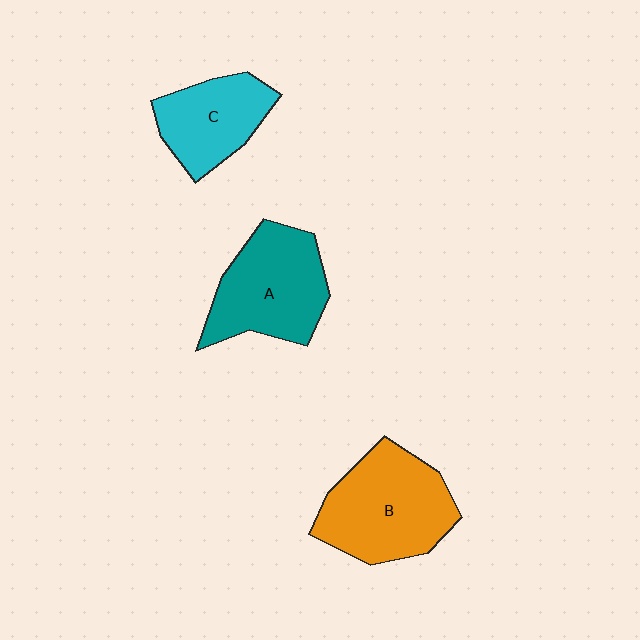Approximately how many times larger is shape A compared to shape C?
Approximately 1.3 times.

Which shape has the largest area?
Shape B (orange).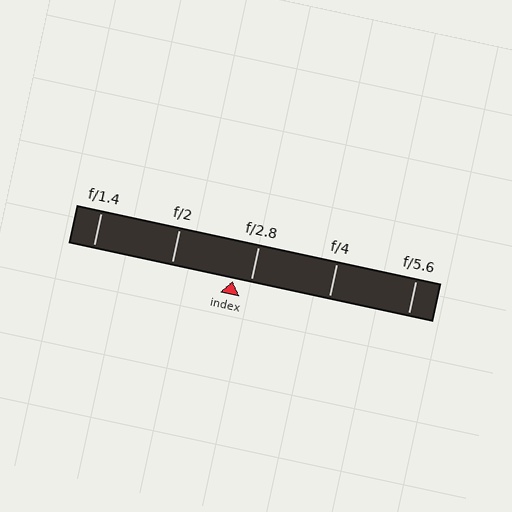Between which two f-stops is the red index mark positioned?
The index mark is between f/2 and f/2.8.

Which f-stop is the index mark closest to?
The index mark is closest to f/2.8.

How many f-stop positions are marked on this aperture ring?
There are 5 f-stop positions marked.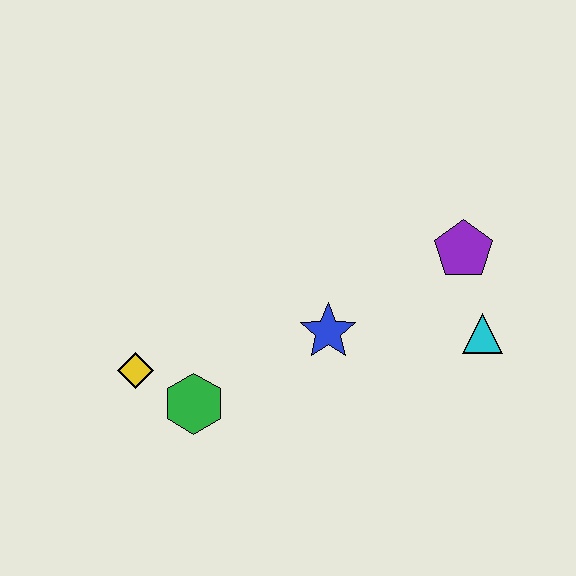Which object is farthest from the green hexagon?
The purple pentagon is farthest from the green hexagon.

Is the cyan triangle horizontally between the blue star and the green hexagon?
No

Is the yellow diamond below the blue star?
Yes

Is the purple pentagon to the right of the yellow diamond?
Yes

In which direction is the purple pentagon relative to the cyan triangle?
The purple pentagon is above the cyan triangle.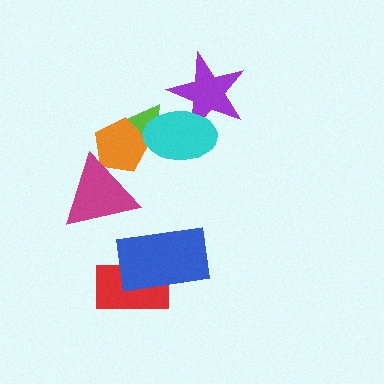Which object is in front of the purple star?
The cyan ellipse is in front of the purple star.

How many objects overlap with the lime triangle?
2 objects overlap with the lime triangle.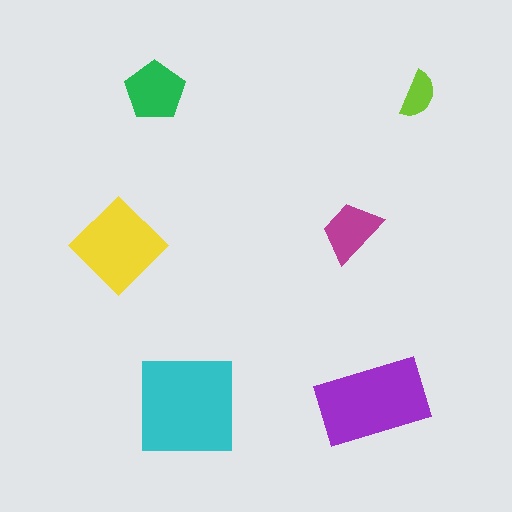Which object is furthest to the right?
The lime semicircle is rightmost.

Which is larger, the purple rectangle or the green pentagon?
The purple rectangle.